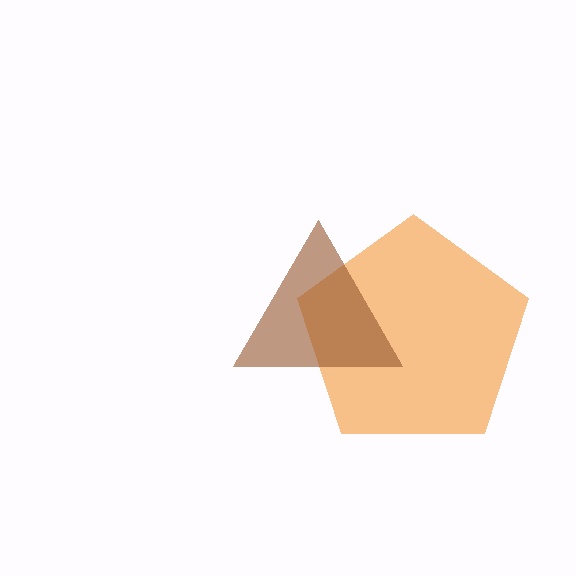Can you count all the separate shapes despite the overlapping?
Yes, there are 2 separate shapes.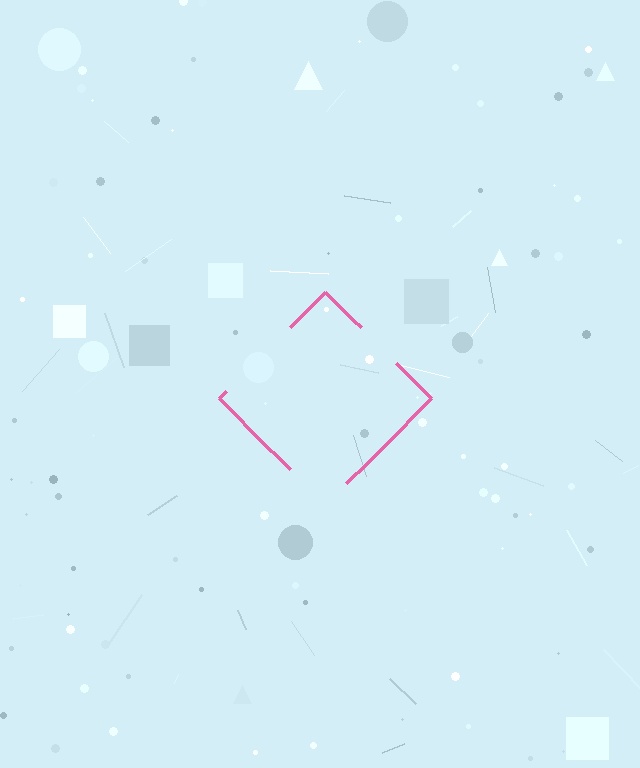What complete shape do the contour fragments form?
The contour fragments form a diamond.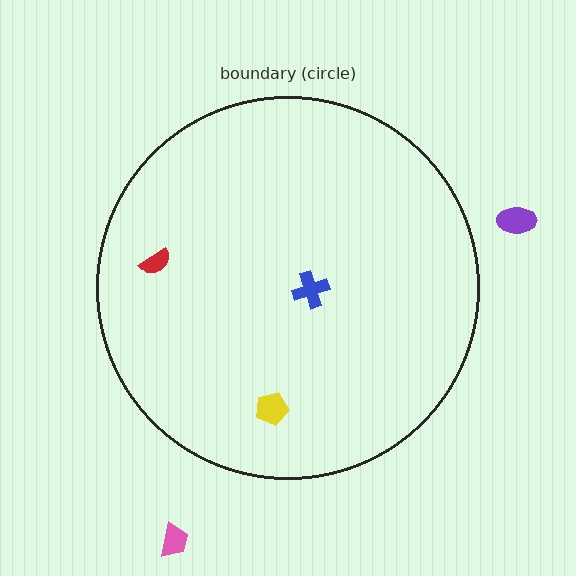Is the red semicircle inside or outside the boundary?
Inside.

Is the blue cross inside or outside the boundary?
Inside.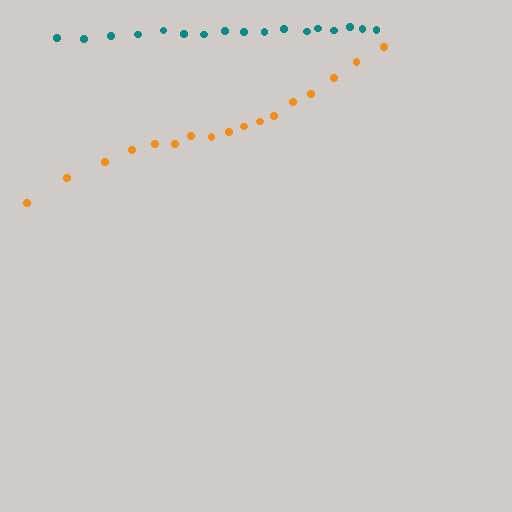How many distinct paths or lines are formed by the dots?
There are 2 distinct paths.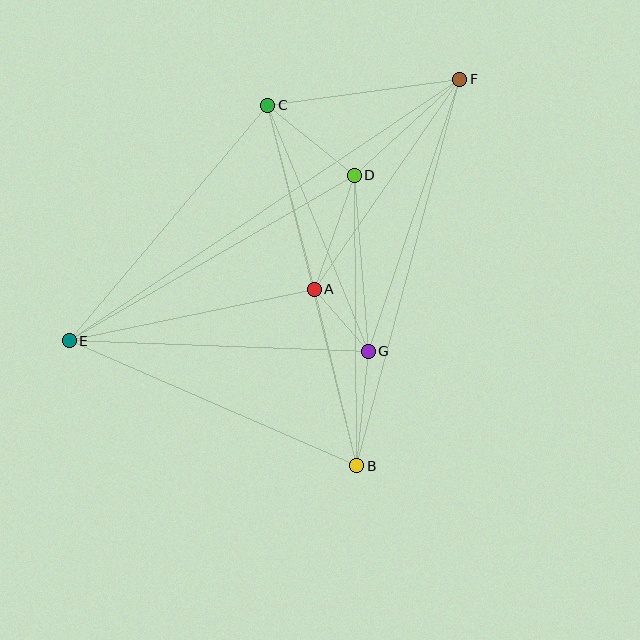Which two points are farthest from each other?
Points E and F are farthest from each other.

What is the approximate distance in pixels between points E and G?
The distance between E and G is approximately 299 pixels.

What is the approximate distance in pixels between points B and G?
The distance between B and G is approximately 115 pixels.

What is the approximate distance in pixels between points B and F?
The distance between B and F is approximately 400 pixels.